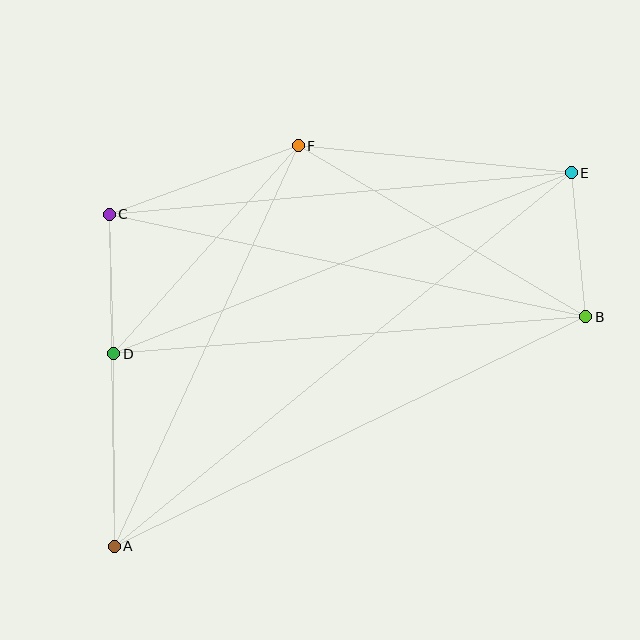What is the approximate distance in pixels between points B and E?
The distance between B and E is approximately 145 pixels.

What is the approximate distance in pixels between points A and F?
The distance between A and F is approximately 441 pixels.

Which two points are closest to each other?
Points C and D are closest to each other.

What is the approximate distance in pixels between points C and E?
The distance between C and E is approximately 464 pixels.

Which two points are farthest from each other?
Points A and E are farthest from each other.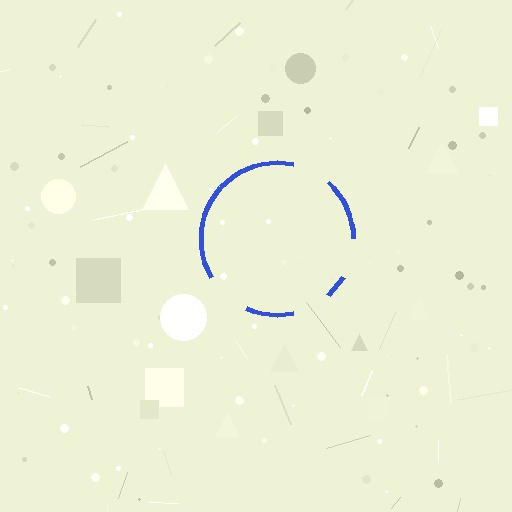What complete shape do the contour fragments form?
The contour fragments form a circle.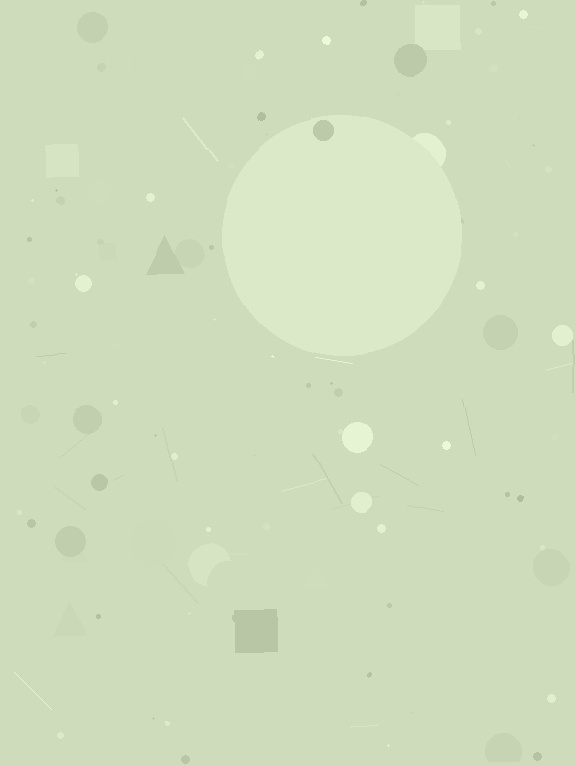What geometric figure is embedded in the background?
A circle is embedded in the background.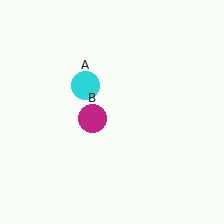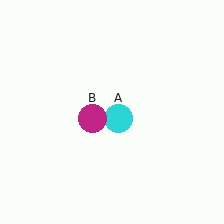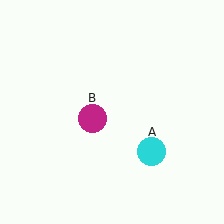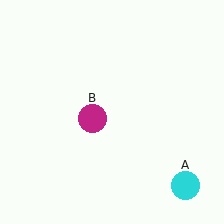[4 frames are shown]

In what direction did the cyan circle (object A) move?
The cyan circle (object A) moved down and to the right.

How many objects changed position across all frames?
1 object changed position: cyan circle (object A).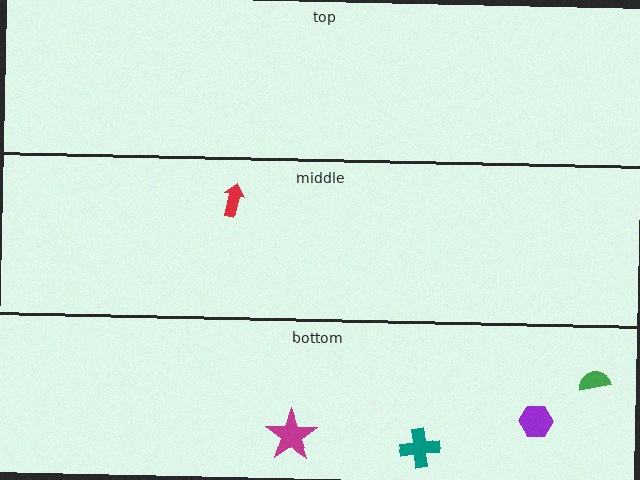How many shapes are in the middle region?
1.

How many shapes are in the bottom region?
4.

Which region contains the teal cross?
The bottom region.